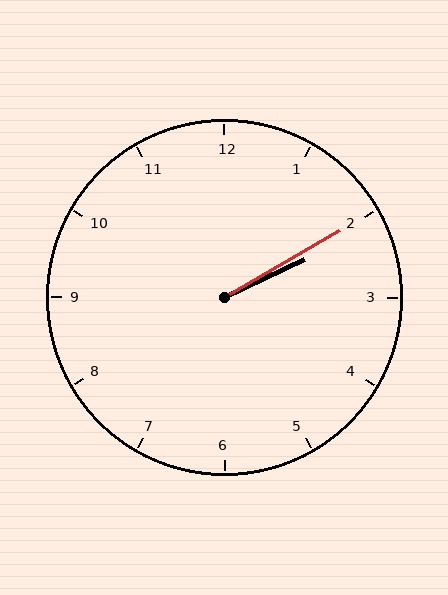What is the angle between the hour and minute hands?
Approximately 5 degrees.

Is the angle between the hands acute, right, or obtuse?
It is acute.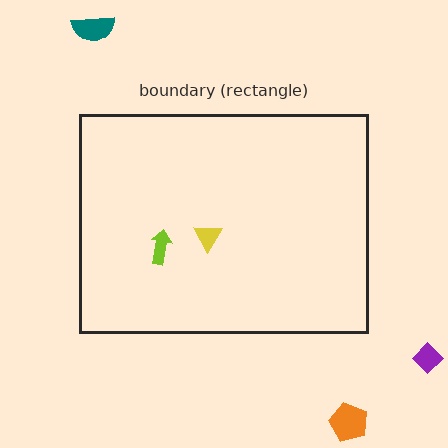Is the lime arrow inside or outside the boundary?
Inside.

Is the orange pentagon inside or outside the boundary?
Outside.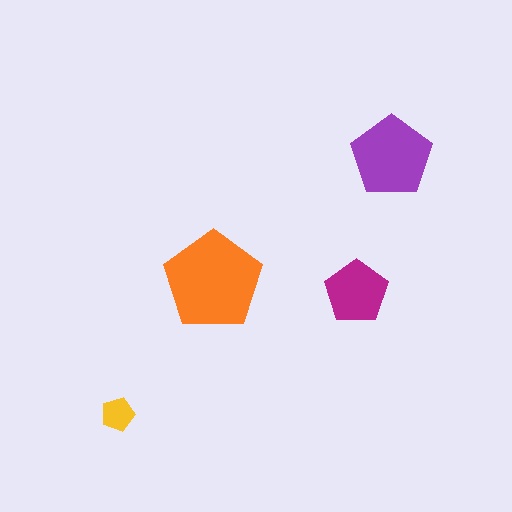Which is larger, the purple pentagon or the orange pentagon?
The orange one.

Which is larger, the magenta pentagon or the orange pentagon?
The orange one.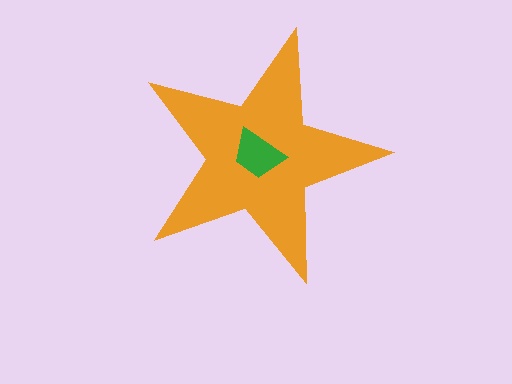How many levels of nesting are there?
2.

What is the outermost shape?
The orange star.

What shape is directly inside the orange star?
The green trapezoid.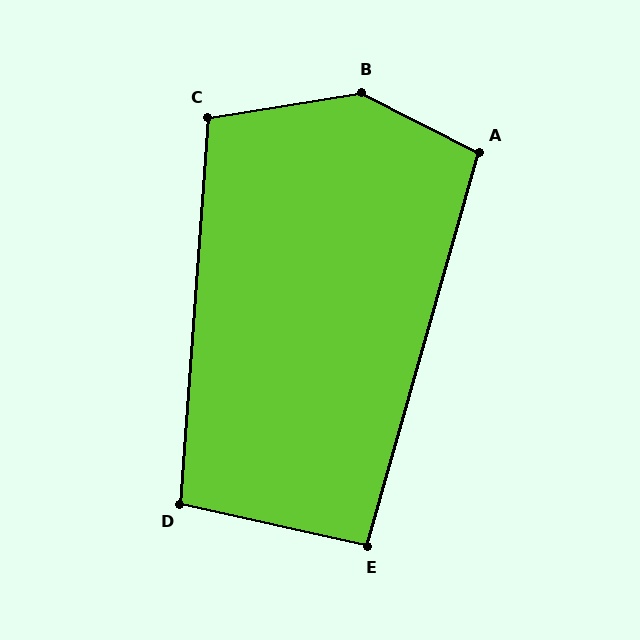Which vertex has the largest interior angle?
B, at approximately 144 degrees.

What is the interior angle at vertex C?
Approximately 103 degrees (obtuse).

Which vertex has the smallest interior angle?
E, at approximately 93 degrees.